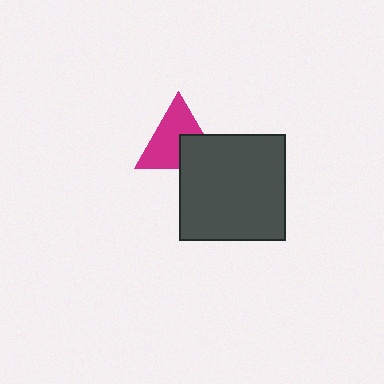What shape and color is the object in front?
The object in front is a dark gray square.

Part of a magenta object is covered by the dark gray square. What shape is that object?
It is a triangle.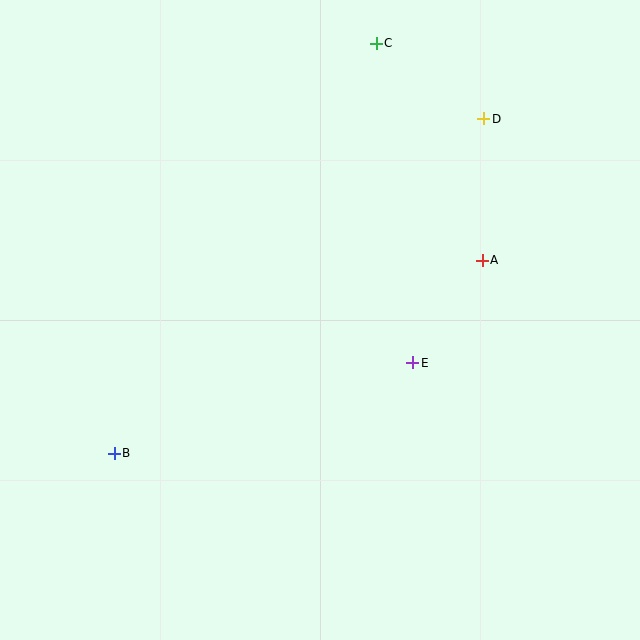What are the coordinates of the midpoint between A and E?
The midpoint between A and E is at (448, 312).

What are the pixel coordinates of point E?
Point E is at (413, 363).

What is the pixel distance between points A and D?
The distance between A and D is 141 pixels.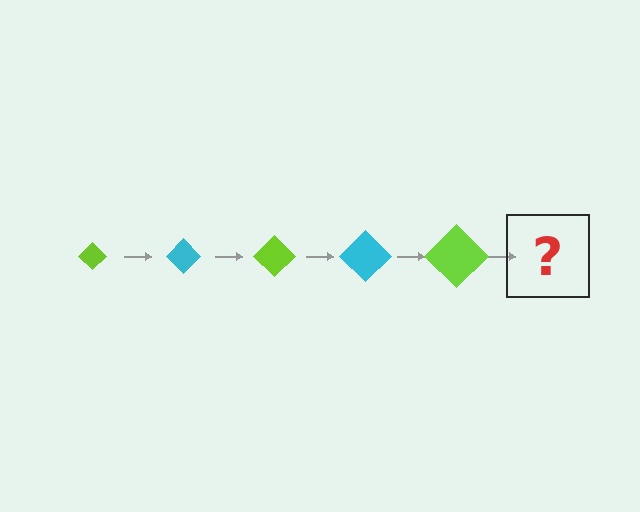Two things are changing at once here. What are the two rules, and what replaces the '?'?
The two rules are that the diamond grows larger each step and the color cycles through lime and cyan. The '?' should be a cyan diamond, larger than the previous one.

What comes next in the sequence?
The next element should be a cyan diamond, larger than the previous one.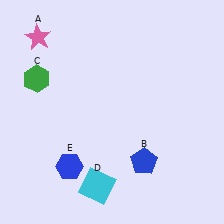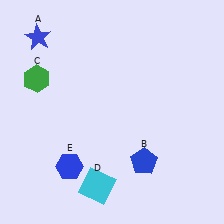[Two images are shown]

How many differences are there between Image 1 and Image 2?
There is 1 difference between the two images.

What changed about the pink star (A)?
In Image 1, A is pink. In Image 2, it changed to blue.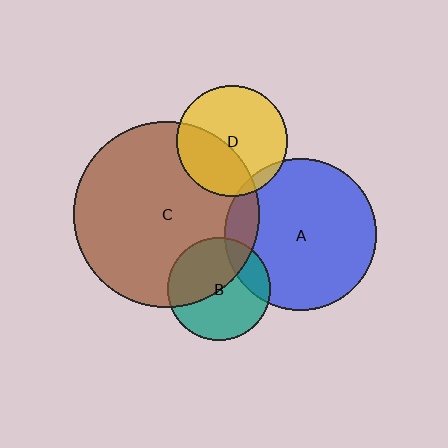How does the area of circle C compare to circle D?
Approximately 2.8 times.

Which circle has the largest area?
Circle C (brown).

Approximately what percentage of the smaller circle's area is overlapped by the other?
Approximately 45%.